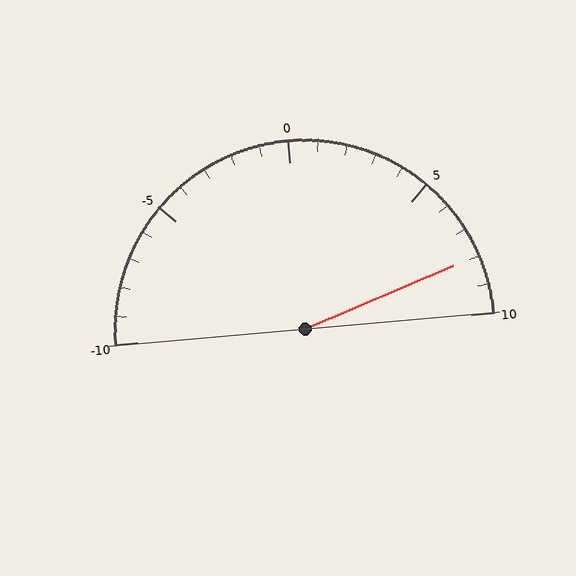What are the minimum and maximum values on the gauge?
The gauge ranges from -10 to 10.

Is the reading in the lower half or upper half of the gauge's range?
The reading is in the upper half of the range (-10 to 10).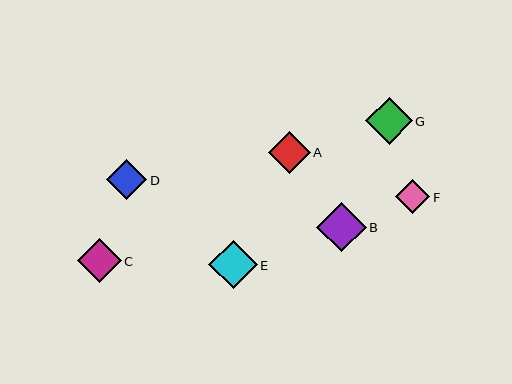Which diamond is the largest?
Diamond B is the largest with a size of approximately 49 pixels.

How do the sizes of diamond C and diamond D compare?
Diamond C and diamond D are approximately the same size.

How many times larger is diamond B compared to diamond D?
Diamond B is approximately 1.2 times the size of diamond D.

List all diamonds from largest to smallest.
From largest to smallest: B, E, G, C, A, D, F.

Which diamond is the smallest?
Diamond F is the smallest with a size of approximately 34 pixels.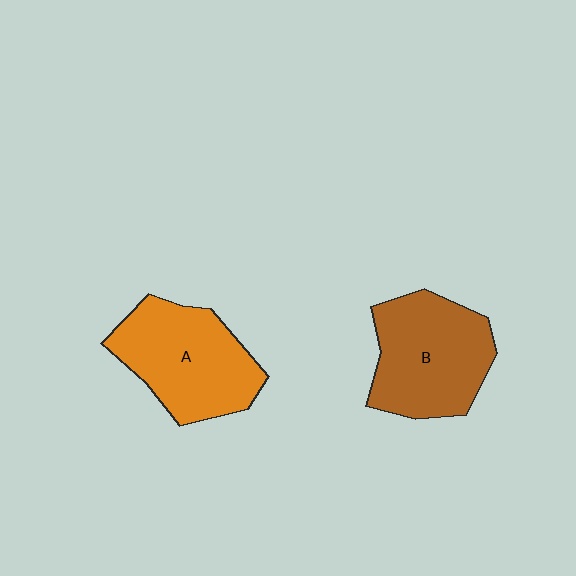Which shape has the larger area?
Shape B (brown).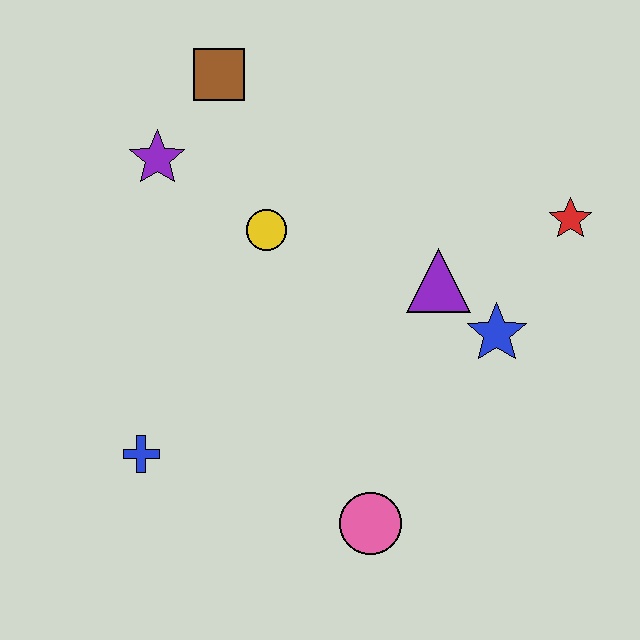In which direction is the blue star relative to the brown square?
The blue star is to the right of the brown square.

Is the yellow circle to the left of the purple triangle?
Yes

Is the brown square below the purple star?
No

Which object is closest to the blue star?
The purple triangle is closest to the blue star.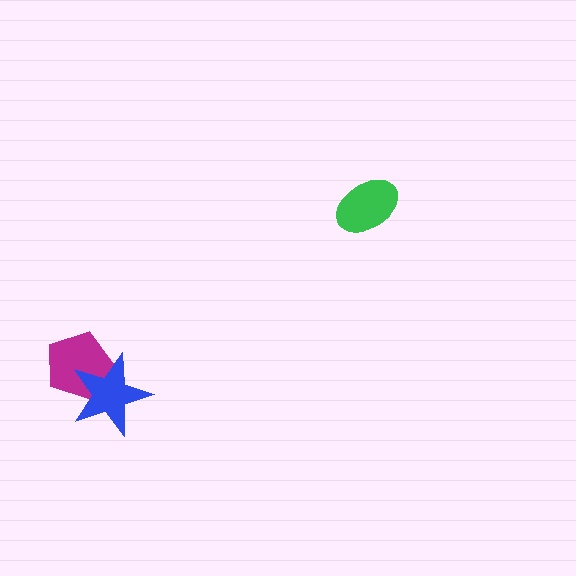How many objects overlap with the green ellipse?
0 objects overlap with the green ellipse.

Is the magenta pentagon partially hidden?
Yes, it is partially covered by another shape.